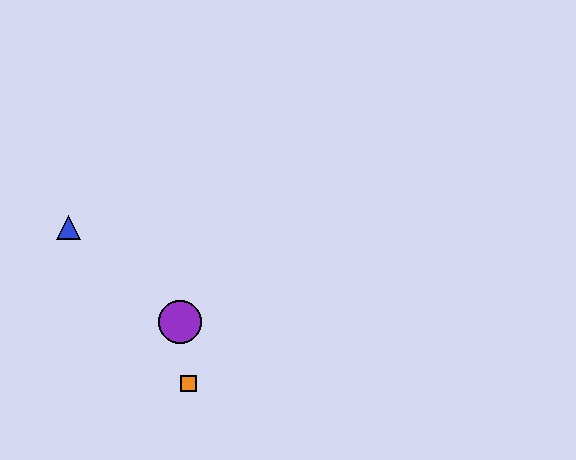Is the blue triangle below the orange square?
No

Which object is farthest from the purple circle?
The blue triangle is farthest from the purple circle.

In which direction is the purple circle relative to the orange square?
The purple circle is above the orange square.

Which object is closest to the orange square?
The purple circle is closest to the orange square.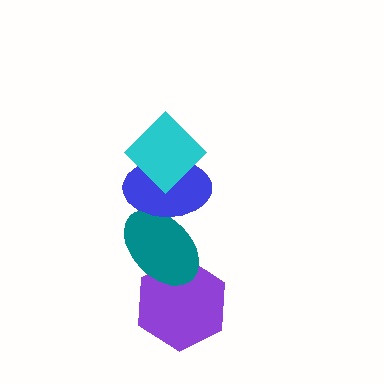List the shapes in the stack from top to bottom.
From top to bottom: the cyan diamond, the blue ellipse, the teal ellipse, the purple hexagon.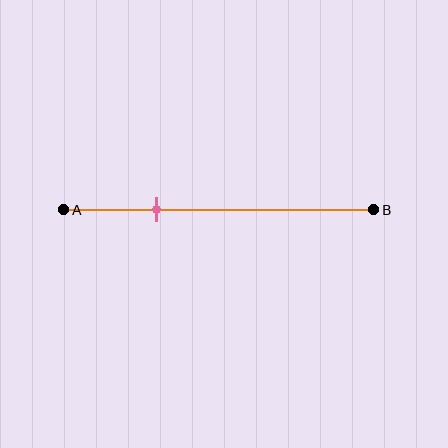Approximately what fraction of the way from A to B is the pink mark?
The pink mark is approximately 30% of the way from A to B.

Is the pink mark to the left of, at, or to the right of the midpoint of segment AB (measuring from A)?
The pink mark is to the left of the midpoint of segment AB.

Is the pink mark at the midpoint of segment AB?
No, the mark is at about 30% from A, not at the 50% midpoint.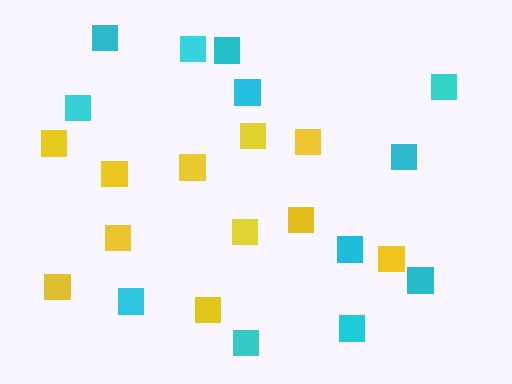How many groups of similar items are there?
There are 2 groups: one group of yellow squares (11) and one group of cyan squares (12).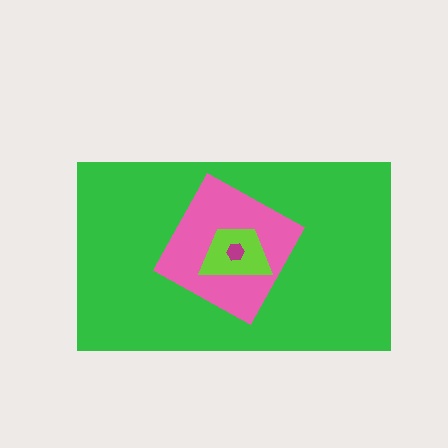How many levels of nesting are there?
4.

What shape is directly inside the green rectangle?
The pink diamond.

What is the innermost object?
The magenta hexagon.